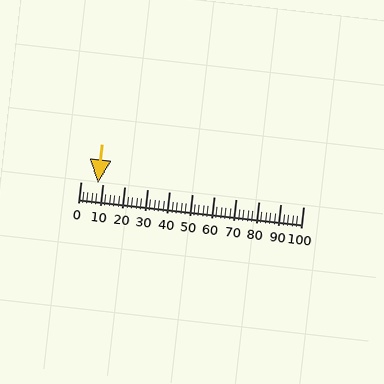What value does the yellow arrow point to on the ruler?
The yellow arrow points to approximately 8.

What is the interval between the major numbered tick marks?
The major tick marks are spaced 10 units apart.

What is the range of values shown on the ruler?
The ruler shows values from 0 to 100.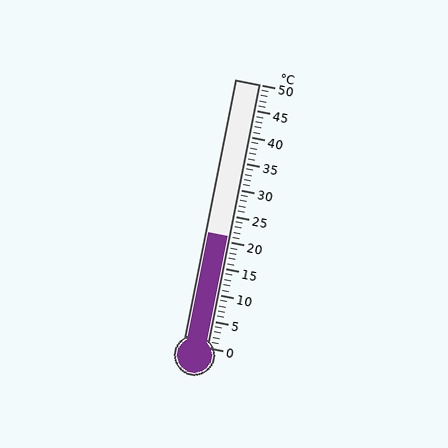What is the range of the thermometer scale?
The thermometer scale ranges from 0°C to 50°C.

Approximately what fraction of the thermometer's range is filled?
The thermometer is filled to approximately 40% of its range.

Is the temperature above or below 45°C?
The temperature is below 45°C.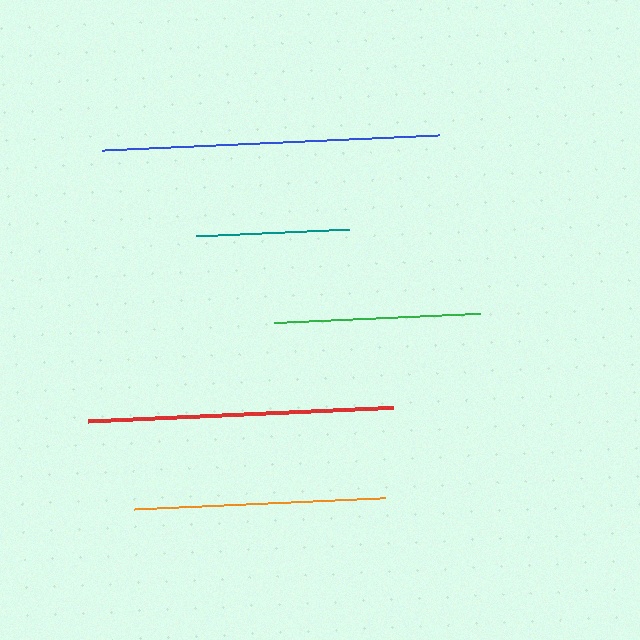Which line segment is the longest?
The blue line is the longest at approximately 338 pixels.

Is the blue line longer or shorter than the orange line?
The blue line is longer than the orange line.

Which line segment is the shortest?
The teal line is the shortest at approximately 153 pixels.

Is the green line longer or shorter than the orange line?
The orange line is longer than the green line.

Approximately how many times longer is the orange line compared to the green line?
The orange line is approximately 1.2 times the length of the green line.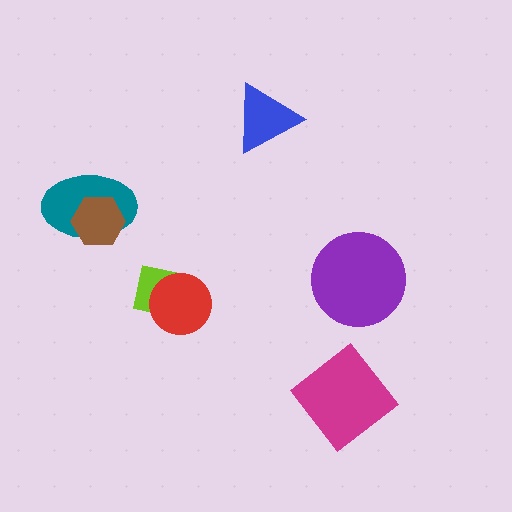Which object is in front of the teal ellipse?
The brown hexagon is in front of the teal ellipse.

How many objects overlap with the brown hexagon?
1 object overlaps with the brown hexagon.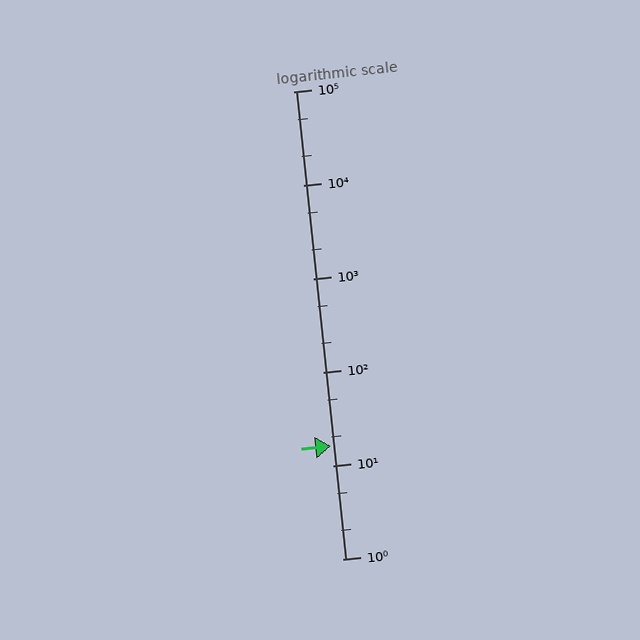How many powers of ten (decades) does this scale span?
The scale spans 5 decades, from 1 to 100000.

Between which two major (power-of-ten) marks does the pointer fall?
The pointer is between 10 and 100.